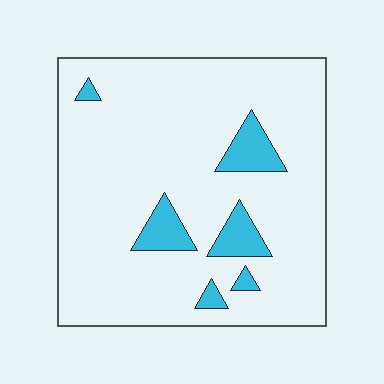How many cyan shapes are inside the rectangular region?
6.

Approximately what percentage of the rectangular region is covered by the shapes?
Approximately 10%.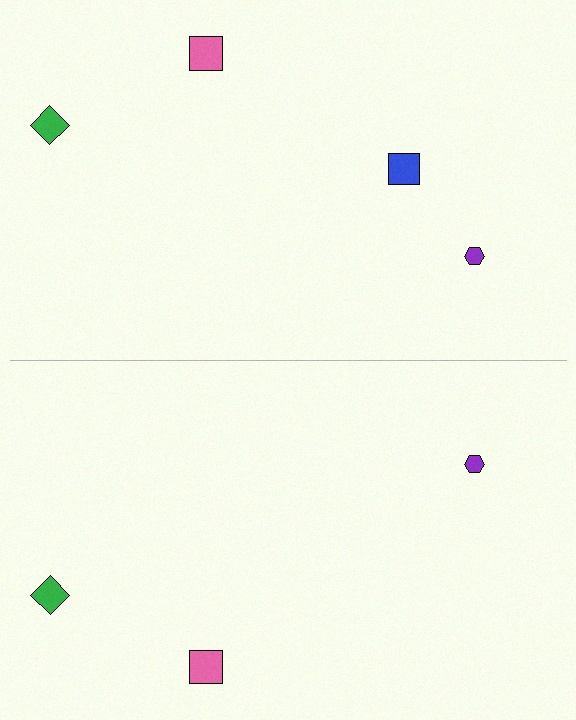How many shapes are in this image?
There are 7 shapes in this image.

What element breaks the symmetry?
A blue square is missing from the bottom side.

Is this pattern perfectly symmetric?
No, the pattern is not perfectly symmetric. A blue square is missing from the bottom side.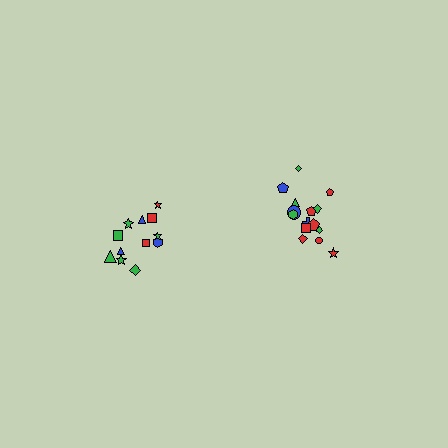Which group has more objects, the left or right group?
The right group.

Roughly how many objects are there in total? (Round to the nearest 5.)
Roughly 25 objects in total.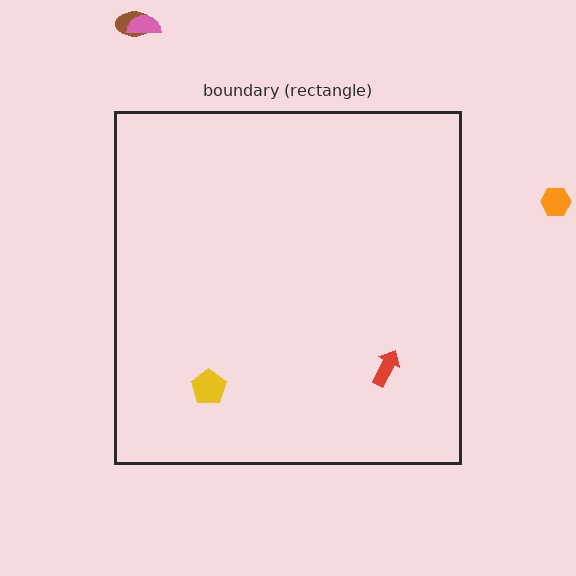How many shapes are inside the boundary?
2 inside, 3 outside.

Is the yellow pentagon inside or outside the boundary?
Inside.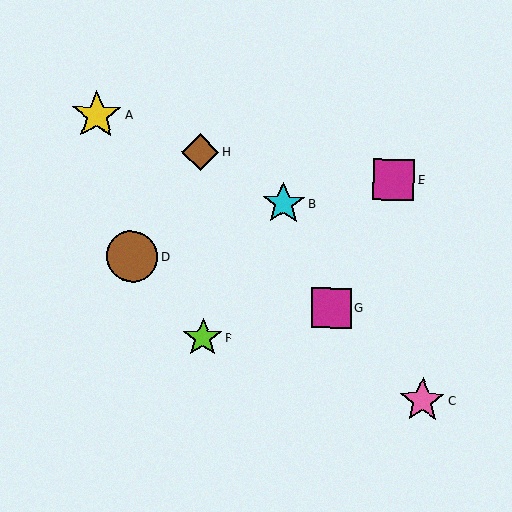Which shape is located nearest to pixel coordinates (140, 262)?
The brown circle (labeled D) at (132, 256) is nearest to that location.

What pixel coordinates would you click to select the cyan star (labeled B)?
Click at (284, 204) to select the cyan star B.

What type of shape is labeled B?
Shape B is a cyan star.